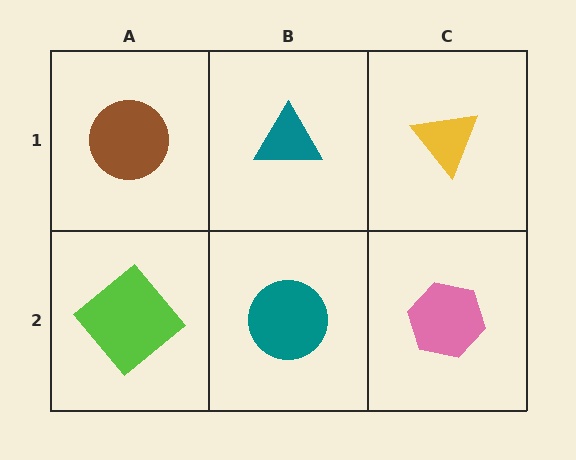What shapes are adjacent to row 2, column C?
A yellow triangle (row 1, column C), a teal circle (row 2, column B).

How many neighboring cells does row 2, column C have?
2.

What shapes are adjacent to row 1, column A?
A lime diamond (row 2, column A), a teal triangle (row 1, column B).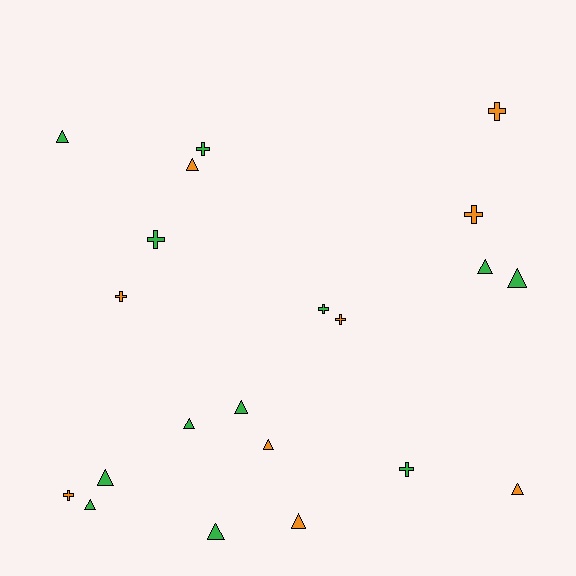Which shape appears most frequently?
Triangle, with 12 objects.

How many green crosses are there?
There are 4 green crosses.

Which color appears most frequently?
Green, with 12 objects.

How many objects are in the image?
There are 21 objects.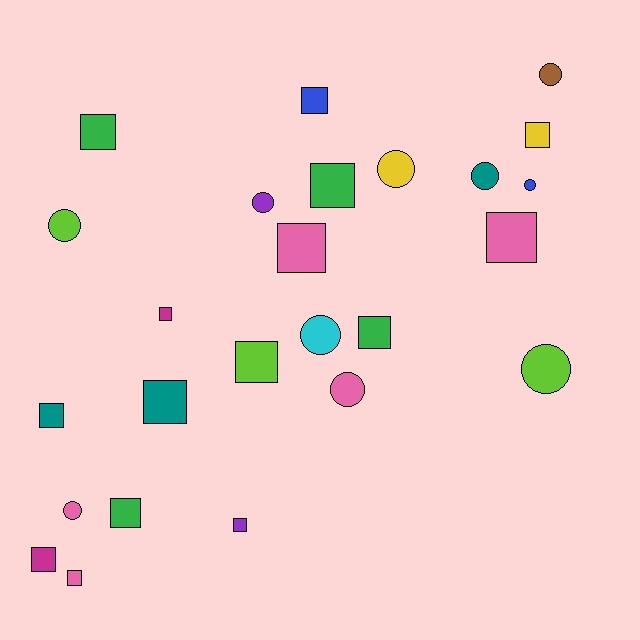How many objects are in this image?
There are 25 objects.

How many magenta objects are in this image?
There are 2 magenta objects.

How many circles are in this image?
There are 10 circles.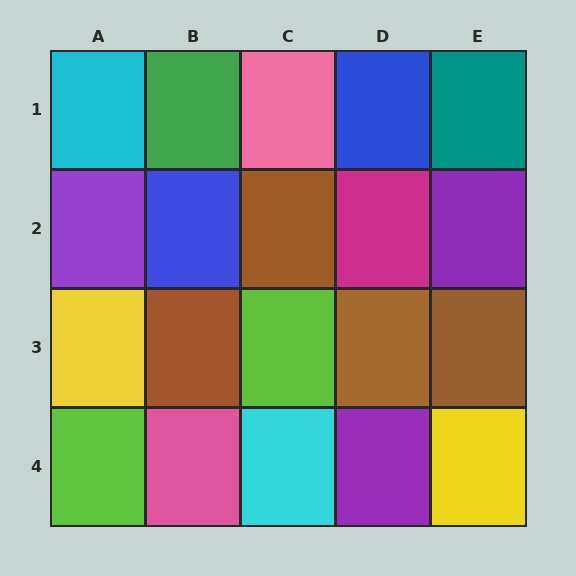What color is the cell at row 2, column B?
Blue.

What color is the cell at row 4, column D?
Purple.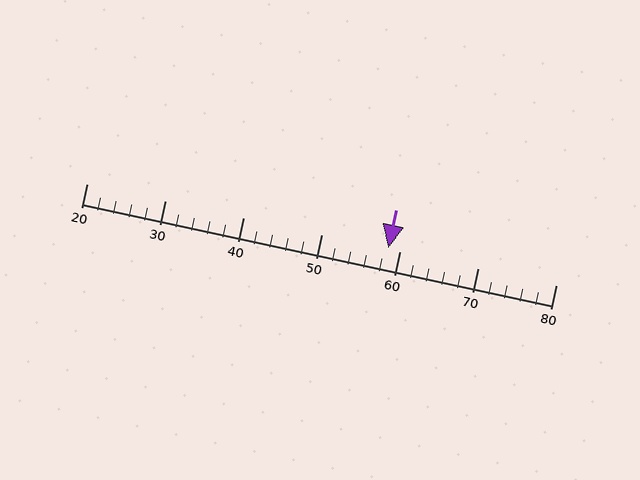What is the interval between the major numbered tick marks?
The major tick marks are spaced 10 units apart.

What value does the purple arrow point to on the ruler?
The purple arrow points to approximately 58.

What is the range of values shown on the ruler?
The ruler shows values from 20 to 80.